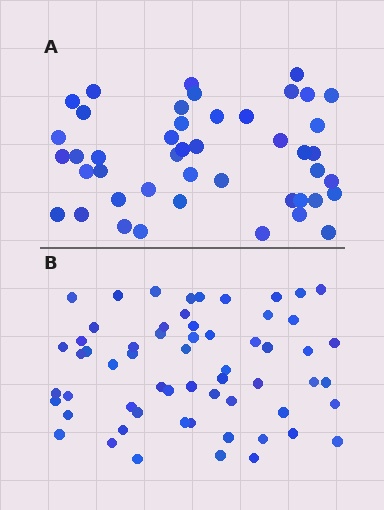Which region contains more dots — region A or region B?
Region B (the bottom region) has more dots.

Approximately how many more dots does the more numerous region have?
Region B has approximately 15 more dots than region A.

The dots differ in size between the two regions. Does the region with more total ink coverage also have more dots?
No. Region A has more total ink coverage because its dots are larger, but region B actually contains more individual dots. Total area can be misleading — the number of items is what matters here.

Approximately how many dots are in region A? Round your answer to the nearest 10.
About 40 dots. (The exact count is 45, which rounds to 40.)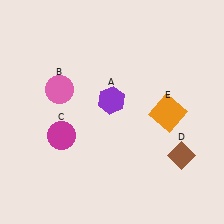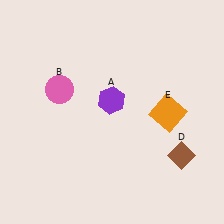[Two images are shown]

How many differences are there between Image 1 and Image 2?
There is 1 difference between the two images.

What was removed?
The magenta circle (C) was removed in Image 2.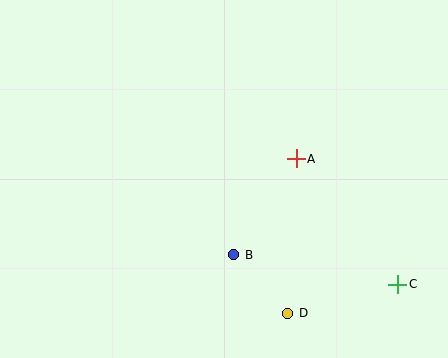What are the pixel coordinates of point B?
Point B is at (234, 255).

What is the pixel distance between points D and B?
The distance between D and B is 80 pixels.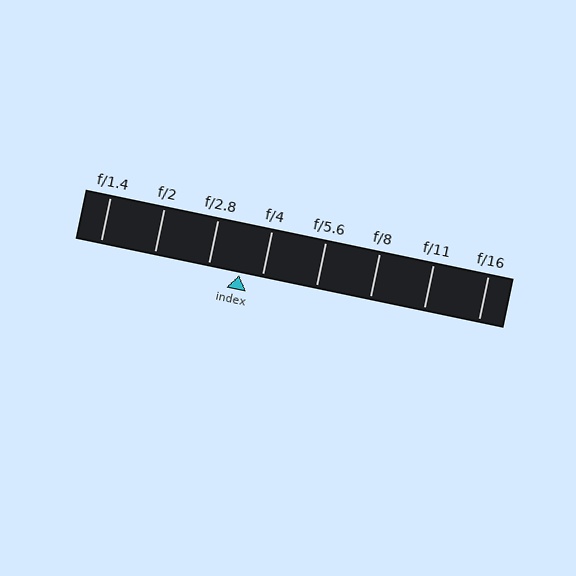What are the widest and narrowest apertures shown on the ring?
The widest aperture shown is f/1.4 and the narrowest is f/16.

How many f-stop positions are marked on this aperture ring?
There are 8 f-stop positions marked.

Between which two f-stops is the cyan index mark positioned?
The index mark is between f/2.8 and f/4.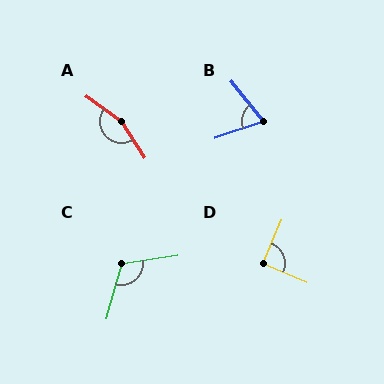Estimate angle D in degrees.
Approximately 90 degrees.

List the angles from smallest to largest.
B (70°), D (90°), C (114°), A (158°).